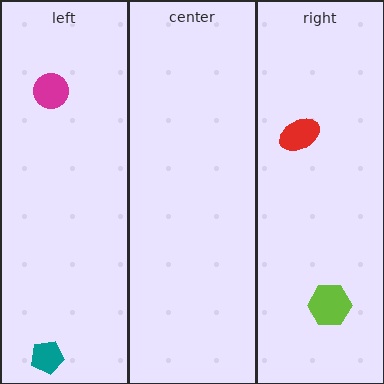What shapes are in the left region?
The magenta circle, the teal pentagon.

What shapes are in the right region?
The lime hexagon, the red ellipse.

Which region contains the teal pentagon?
The left region.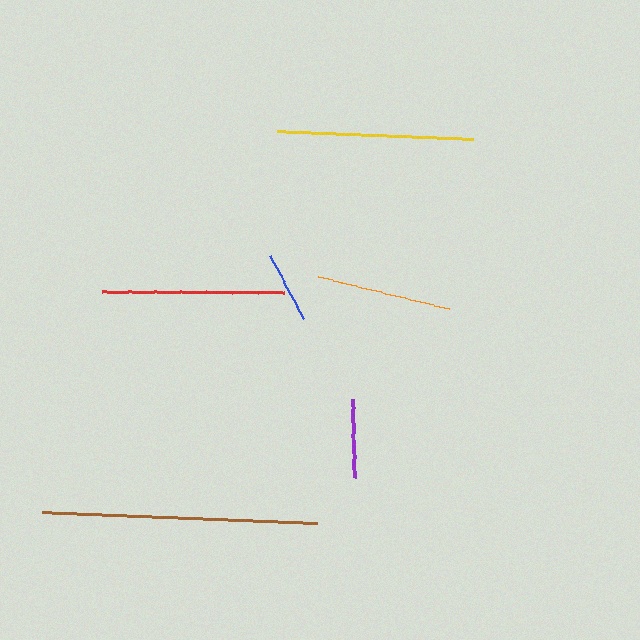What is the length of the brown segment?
The brown segment is approximately 275 pixels long.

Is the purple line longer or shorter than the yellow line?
The yellow line is longer than the purple line.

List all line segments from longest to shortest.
From longest to shortest: brown, yellow, red, orange, purple, blue.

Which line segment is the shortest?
The blue line is the shortest at approximately 72 pixels.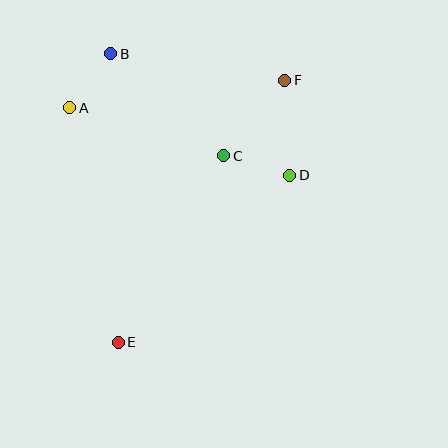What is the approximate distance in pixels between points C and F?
The distance between C and F is approximately 97 pixels.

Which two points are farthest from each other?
Points E and F are farthest from each other.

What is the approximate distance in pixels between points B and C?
The distance between B and C is approximately 152 pixels.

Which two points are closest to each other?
Points A and B are closest to each other.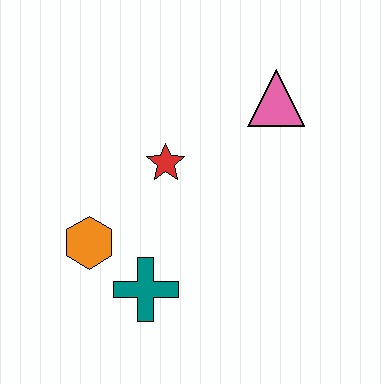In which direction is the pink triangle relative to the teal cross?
The pink triangle is above the teal cross.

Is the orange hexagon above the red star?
No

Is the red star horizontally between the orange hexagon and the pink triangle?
Yes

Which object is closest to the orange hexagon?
The teal cross is closest to the orange hexagon.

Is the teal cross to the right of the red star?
No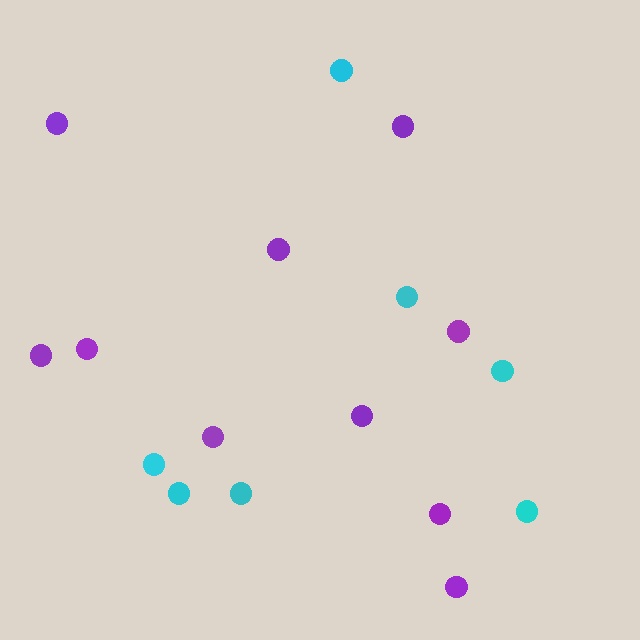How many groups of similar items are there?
There are 2 groups: one group of purple circles (10) and one group of cyan circles (7).